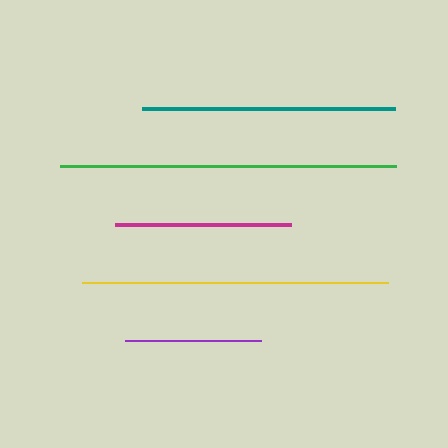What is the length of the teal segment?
The teal segment is approximately 253 pixels long.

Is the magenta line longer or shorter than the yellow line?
The yellow line is longer than the magenta line.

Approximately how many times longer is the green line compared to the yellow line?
The green line is approximately 1.1 times the length of the yellow line.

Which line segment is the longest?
The green line is the longest at approximately 337 pixels.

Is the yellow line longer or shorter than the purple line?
The yellow line is longer than the purple line.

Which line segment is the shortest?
The purple line is the shortest at approximately 136 pixels.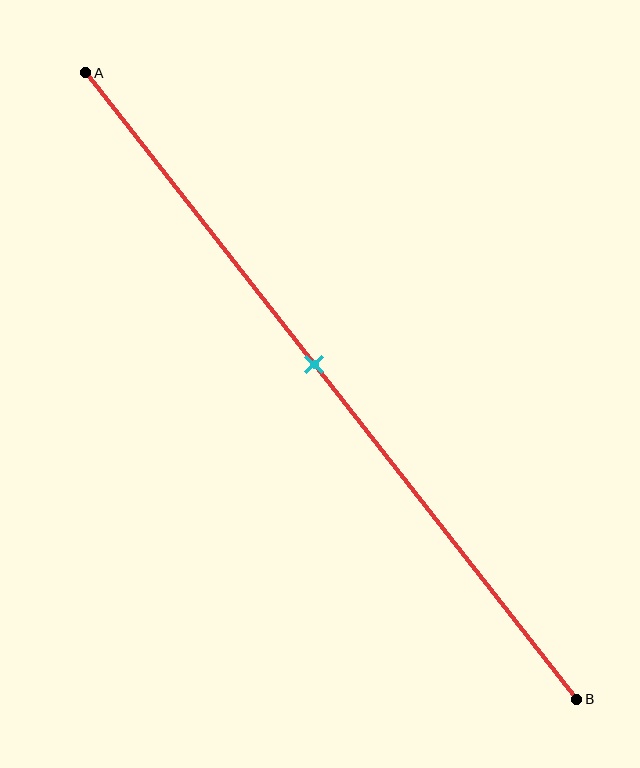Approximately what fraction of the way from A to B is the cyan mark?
The cyan mark is approximately 45% of the way from A to B.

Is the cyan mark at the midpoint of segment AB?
No, the mark is at about 45% from A, not at the 50% midpoint.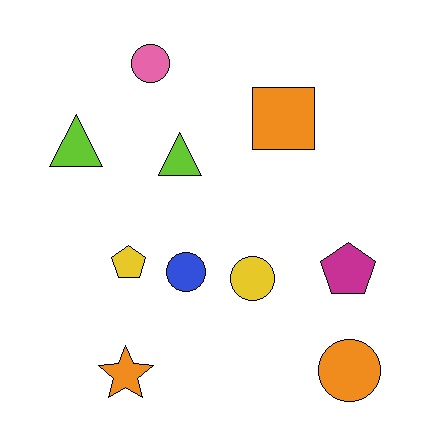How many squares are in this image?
There is 1 square.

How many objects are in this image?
There are 10 objects.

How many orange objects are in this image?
There are 3 orange objects.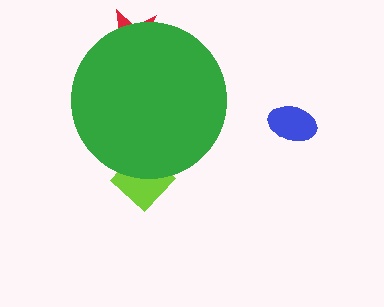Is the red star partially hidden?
Yes, the red star is partially hidden behind the green circle.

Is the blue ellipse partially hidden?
No, the blue ellipse is fully visible.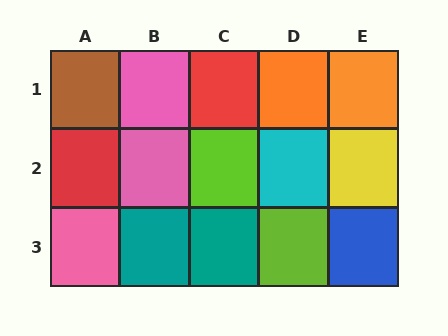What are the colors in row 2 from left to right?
Red, pink, lime, cyan, yellow.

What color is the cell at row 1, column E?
Orange.